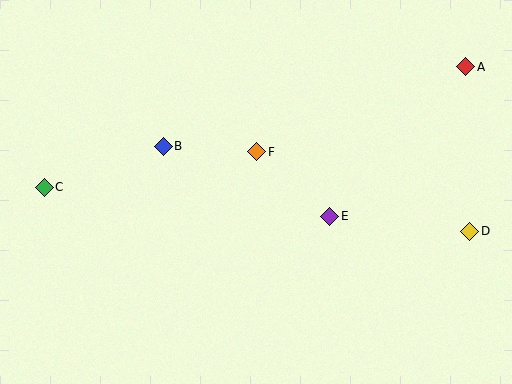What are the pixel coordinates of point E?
Point E is at (330, 216).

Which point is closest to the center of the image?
Point F at (257, 152) is closest to the center.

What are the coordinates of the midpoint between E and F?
The midpoint between E and F is at (293, 184).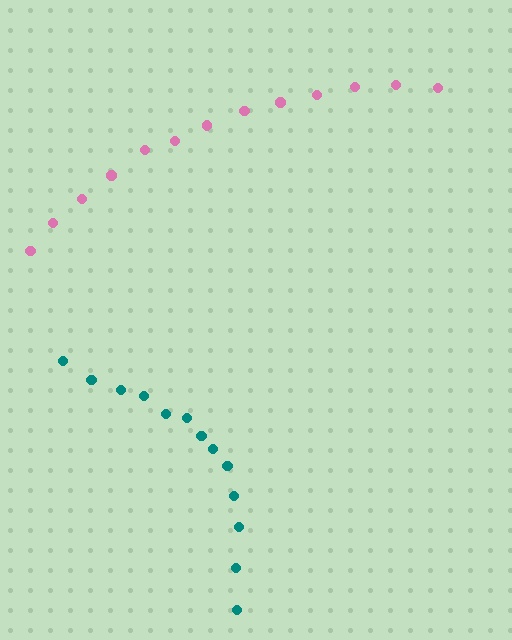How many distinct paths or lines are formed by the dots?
There are 2 distinct paths.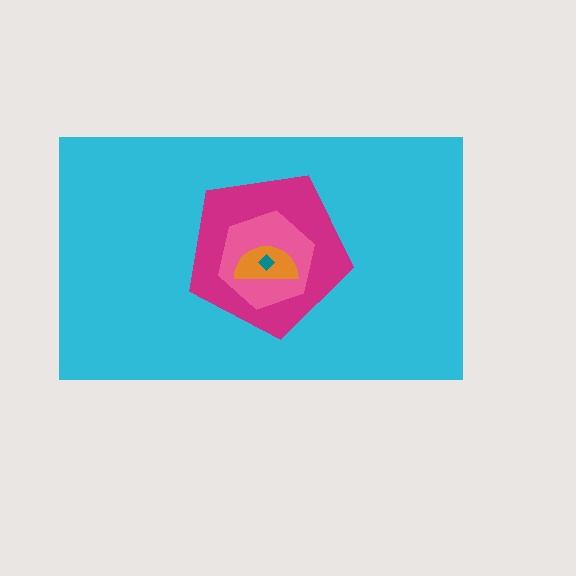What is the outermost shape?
The cyan rectangle.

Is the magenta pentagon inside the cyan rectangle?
Yes.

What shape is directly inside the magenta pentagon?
The pink hexagon.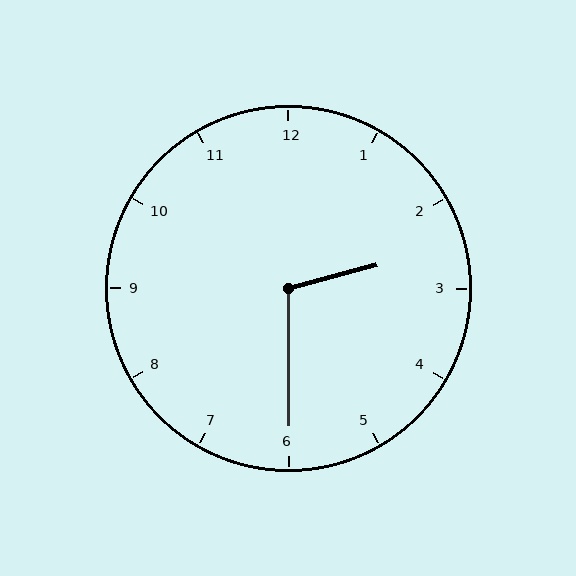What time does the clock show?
2:30.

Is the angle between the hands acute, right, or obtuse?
It is obtuse.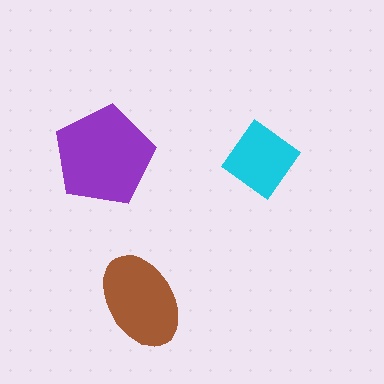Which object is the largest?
The purple pentagon.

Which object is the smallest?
The cyan diamond.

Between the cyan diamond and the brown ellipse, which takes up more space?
The brown ellipse.